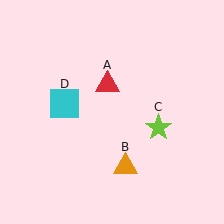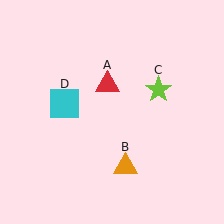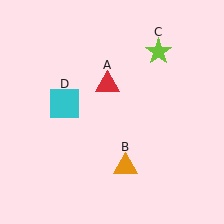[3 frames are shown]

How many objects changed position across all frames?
1 object changed position: lime star (object C).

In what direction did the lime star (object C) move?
The lime star (object C) moved up.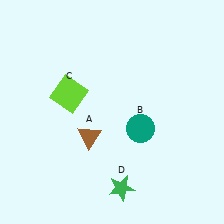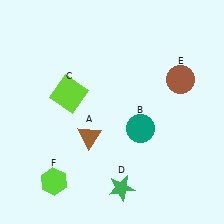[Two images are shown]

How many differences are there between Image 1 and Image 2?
There are 2 differences between the two images.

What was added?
A brown circle (E), a lime hexagon (F) were added in Image 2.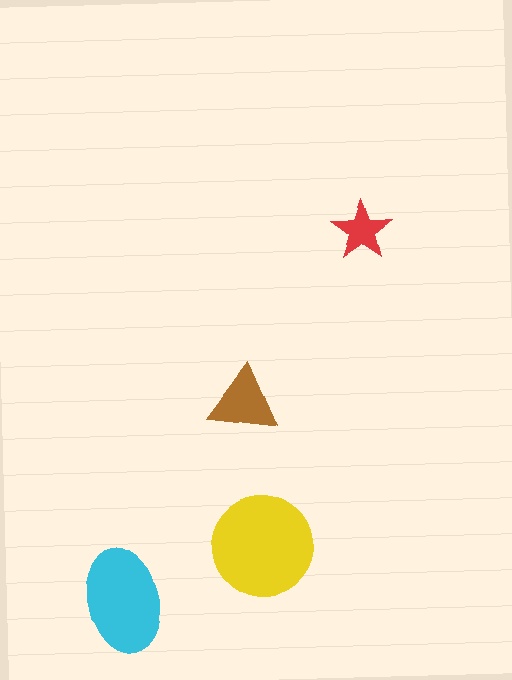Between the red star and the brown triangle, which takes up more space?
The brown triangle.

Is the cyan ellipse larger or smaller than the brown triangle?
Larger.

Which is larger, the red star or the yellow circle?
The yellow circle.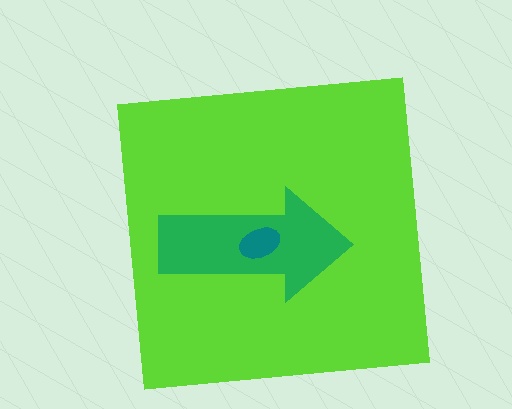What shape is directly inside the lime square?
The green arrow.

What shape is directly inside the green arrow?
The teal ellipse.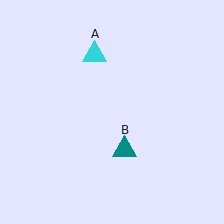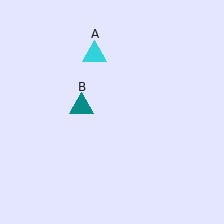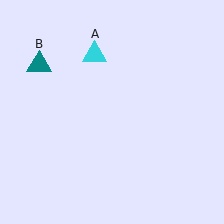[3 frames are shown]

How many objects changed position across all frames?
1 object changed position: teal triangle (object B).